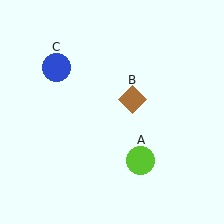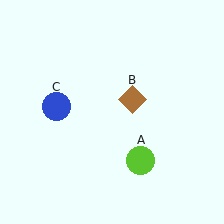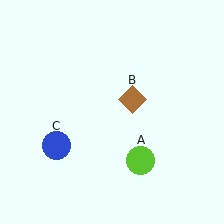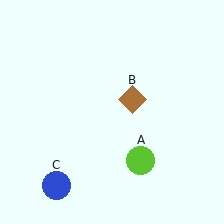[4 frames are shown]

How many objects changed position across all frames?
1 object changed position: blue circle (object C).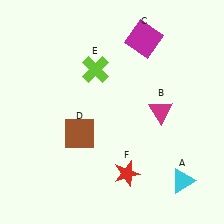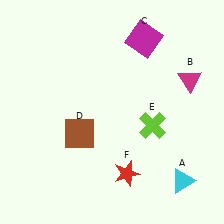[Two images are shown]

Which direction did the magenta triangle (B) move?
The magenta triangle (B) moved up.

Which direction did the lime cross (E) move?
The lime cross (E) moved right.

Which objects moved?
The objects that moved are: the magenta triangle (B), the lime cross (E).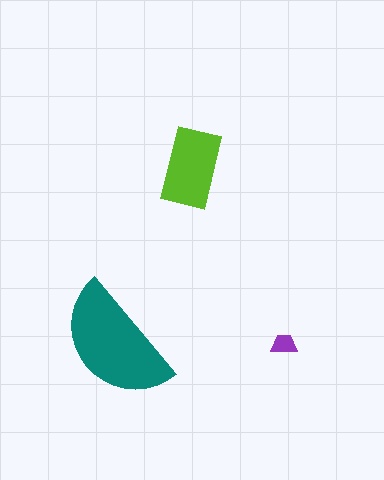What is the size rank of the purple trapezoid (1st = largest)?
3rd.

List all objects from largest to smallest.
The teal semicircle, the lime rectangle, the purple trapezoid.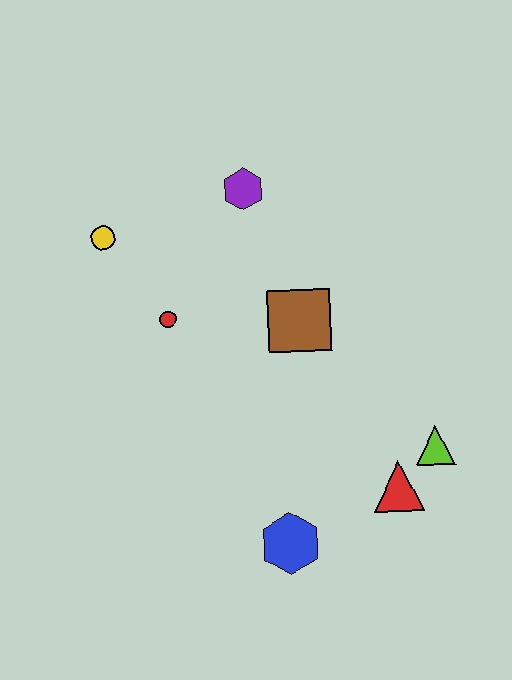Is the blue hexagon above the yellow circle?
No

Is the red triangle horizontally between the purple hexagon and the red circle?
No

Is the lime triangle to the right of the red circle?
Yes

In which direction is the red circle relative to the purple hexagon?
The red circle is below the purple hexagon.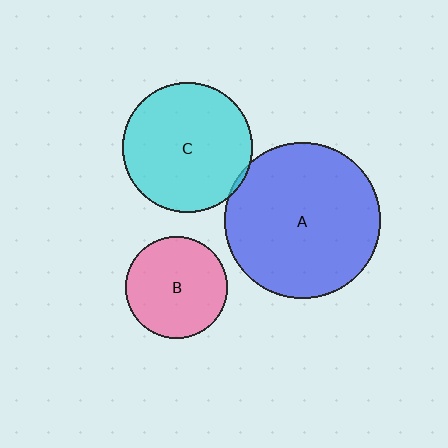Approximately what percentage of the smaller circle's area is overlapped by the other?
Approximately 5%.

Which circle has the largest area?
Circle A (blue).